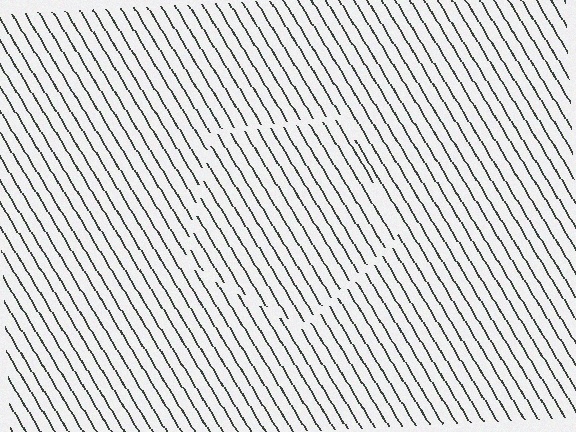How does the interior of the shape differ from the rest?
The interior of the shape contains the same grating, shifted by half a period — the contour is defined by the phase discontinuity where line-ends from the inner and outer gratings abut.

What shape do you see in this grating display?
An illusory pentagon. The interior of the shape contains the same grating, shifted by half a period — the contour is defined by the phase discontinuity where line-ends from the inner and outer gratings abut.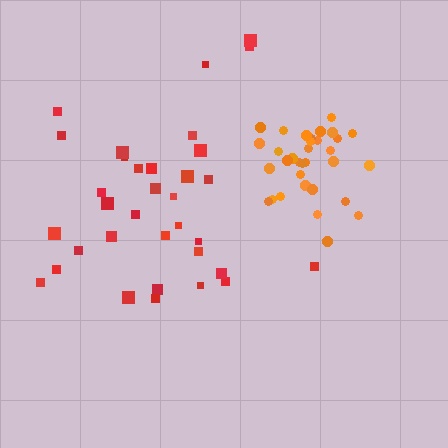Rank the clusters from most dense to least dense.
orange, red.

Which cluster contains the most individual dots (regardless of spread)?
Red (34).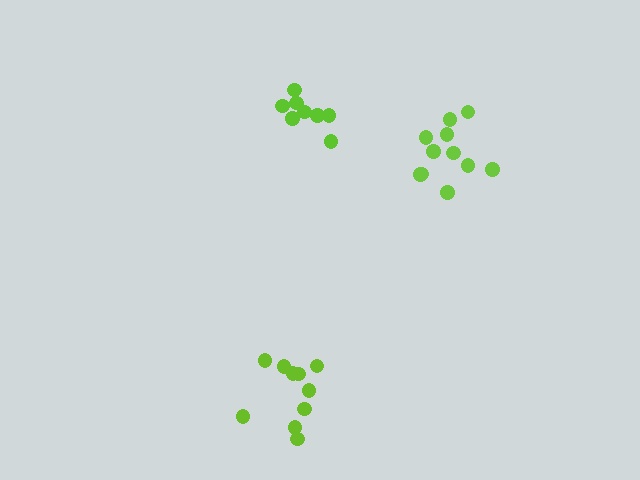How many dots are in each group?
Group 1: 10 dots, Group 2: 8 dots, Group 3: 11 dots (29 total).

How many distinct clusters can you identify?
There are 3 distinct clusters.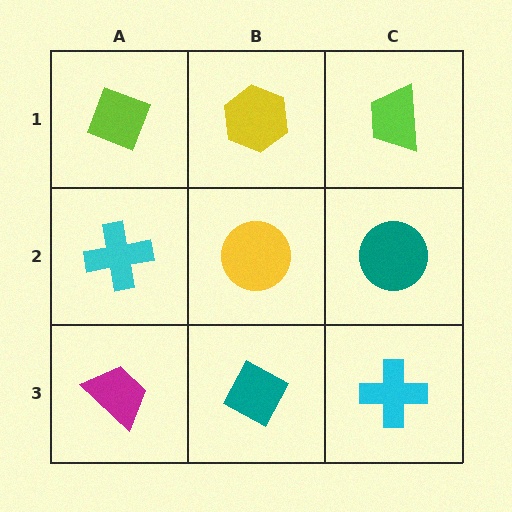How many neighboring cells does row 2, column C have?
3.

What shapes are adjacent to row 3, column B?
A yellow circle (row 2, column B), a magenta trapezoid (row 3, column A), a cyan cross (row 3, column C).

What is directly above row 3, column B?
A yellow circle.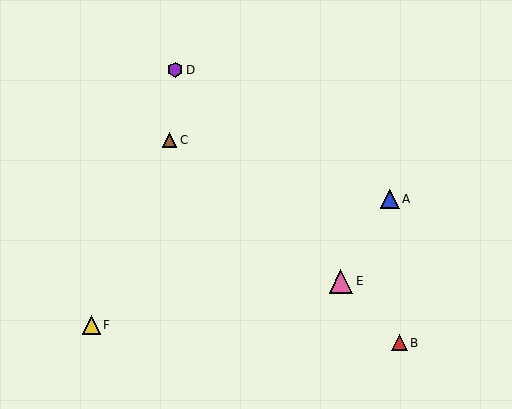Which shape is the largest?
The pink triangle (labeled E) is the largest.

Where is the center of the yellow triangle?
The center of the yellow triangle is at (91, 325).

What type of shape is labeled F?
Shape F is a yellow triangle.